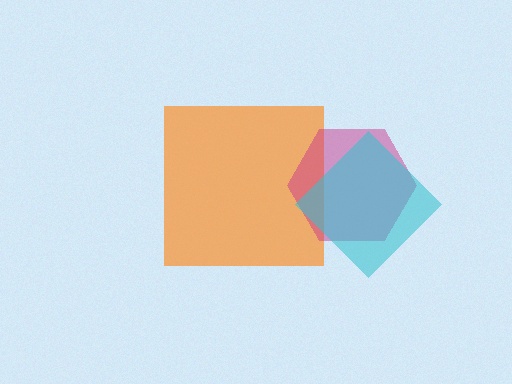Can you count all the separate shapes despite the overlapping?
Yes, there are 3 separate shapes.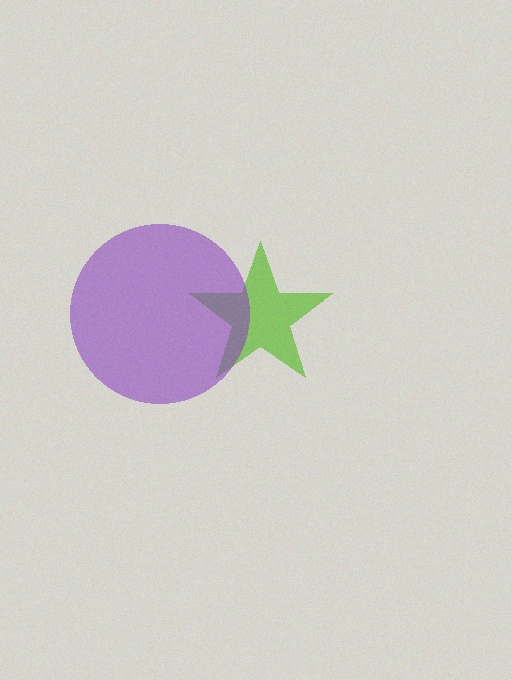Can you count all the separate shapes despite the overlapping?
Yes, there are 2 separate shapes.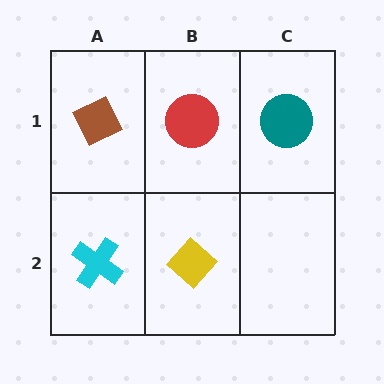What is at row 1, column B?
A red circle.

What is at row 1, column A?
A brown diamond.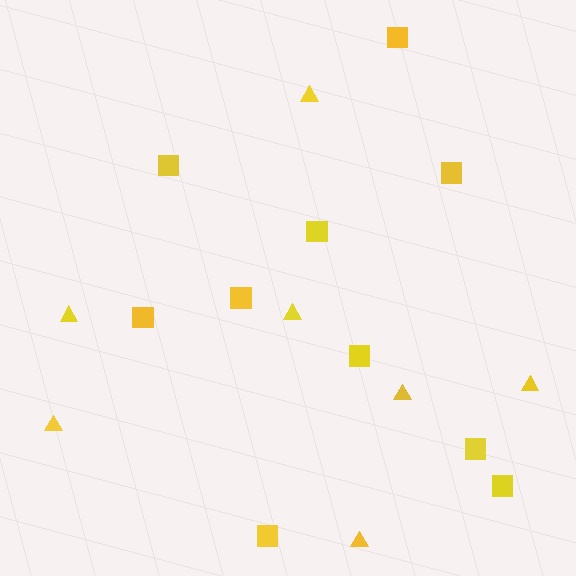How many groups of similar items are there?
There are 2 groups: one group of squares (10) and one group of triangles (7).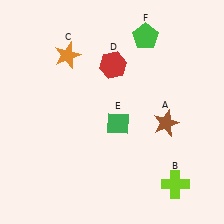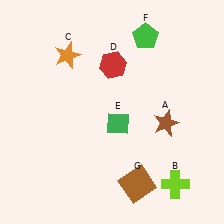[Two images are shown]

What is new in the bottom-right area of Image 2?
A brown square (G) was added in the bottom-right area of Image 2.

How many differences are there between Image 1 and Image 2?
There is 1 difference between the two images.